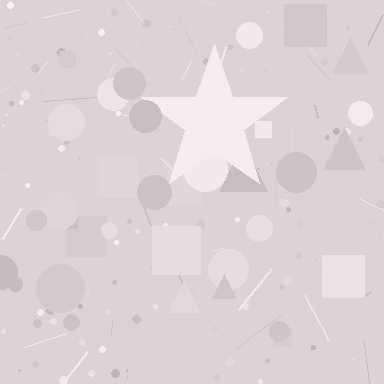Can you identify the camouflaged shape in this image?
The camouflaged shape is a star.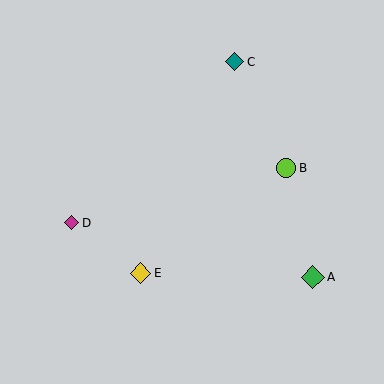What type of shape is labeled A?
Shape A is a green diamond.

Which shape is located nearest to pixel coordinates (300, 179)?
The lime circle (labeled B) at (286, 168) is nearest to that location.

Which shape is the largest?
The green diamond (labeled A) is the largest.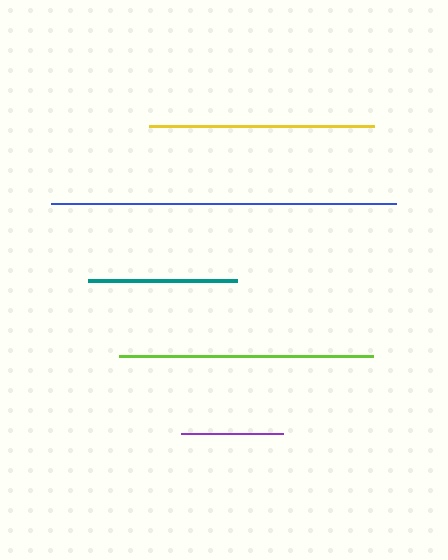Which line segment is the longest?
The blue line is the longest at approximately 345 pixels.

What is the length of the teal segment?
The teal segment is approximately 149 pixels long.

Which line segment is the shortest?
The purple line is the shortest at approximately 101 pixels.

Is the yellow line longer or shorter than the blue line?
The blue line is longer than the yellow line.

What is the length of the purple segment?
The purple segment is approximately 101 pixels long.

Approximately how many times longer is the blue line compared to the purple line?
The blue line is approximately 3.4 times the length of the purple line.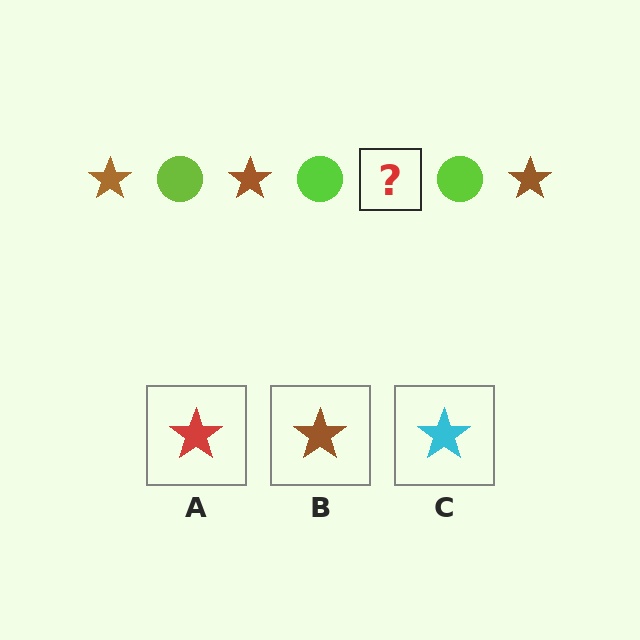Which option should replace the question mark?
Option B.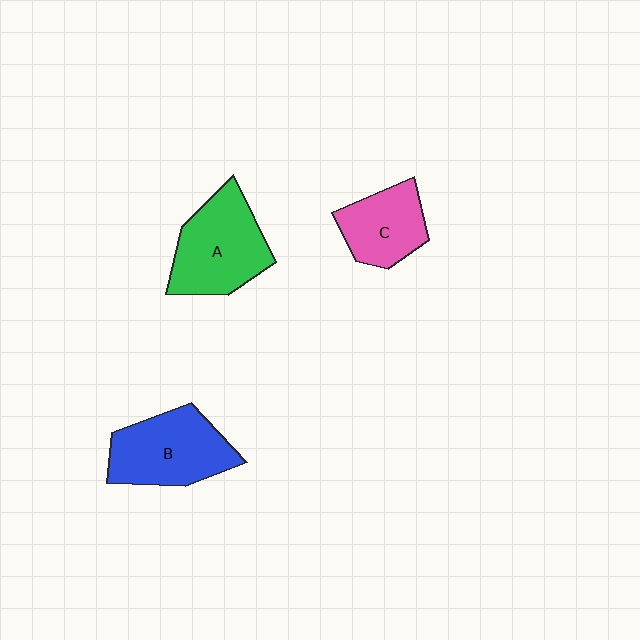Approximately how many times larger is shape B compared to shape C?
Approximately 1.4 times.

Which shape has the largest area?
Shape A (green).